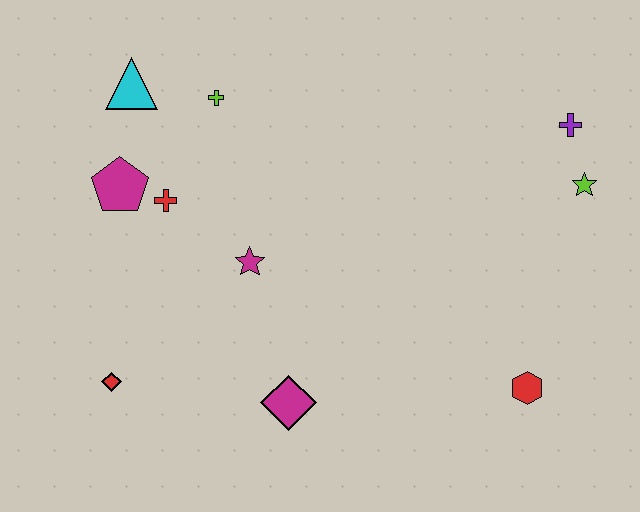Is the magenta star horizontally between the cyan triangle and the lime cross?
No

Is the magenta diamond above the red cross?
No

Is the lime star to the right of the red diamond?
Yes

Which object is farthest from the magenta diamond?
The purple cross is farthest from the magenta diamond.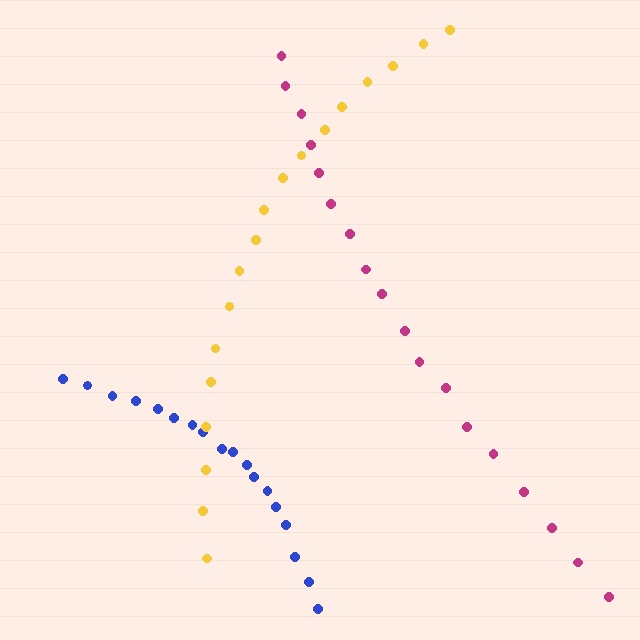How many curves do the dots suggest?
There are 3 distinct paths.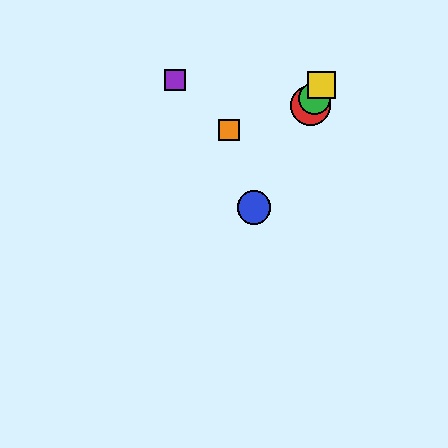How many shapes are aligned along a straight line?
4 shapes (the red circle, the blue circle, the green circle, the yellow square) are aligned along a straight line.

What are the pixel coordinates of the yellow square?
The yellow square is at (322, 85).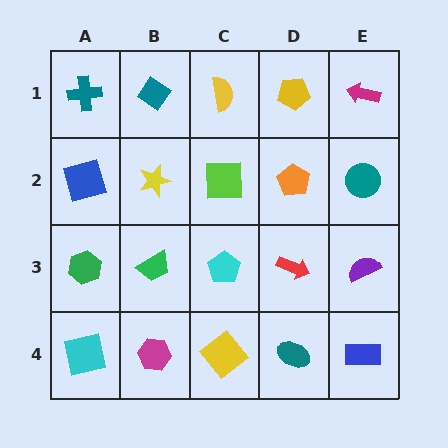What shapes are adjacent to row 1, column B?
A yellow star (row 2, column B), a teal cross (row 1, column A), a yellow semicircle (row 1, column C).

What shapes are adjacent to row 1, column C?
A lime square (row 2, column C), a teal diamond (row 1, column B), a yellow pentagon (row 1, column D).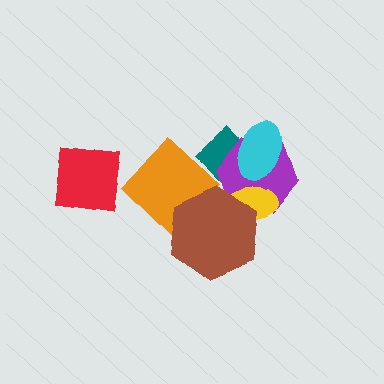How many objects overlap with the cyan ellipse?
2 objects overlap with the cyan ellipse.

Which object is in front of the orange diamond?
The brown hexagon is in front of the orange diamond.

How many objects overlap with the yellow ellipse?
2 objects overlap with the yellow ellipse.